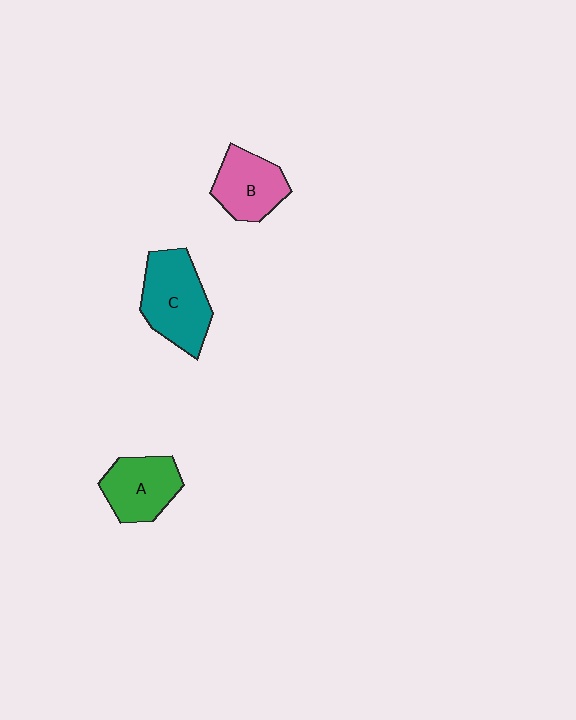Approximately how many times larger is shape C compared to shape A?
Approximately 1.3 times.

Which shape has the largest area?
Shape C (teal).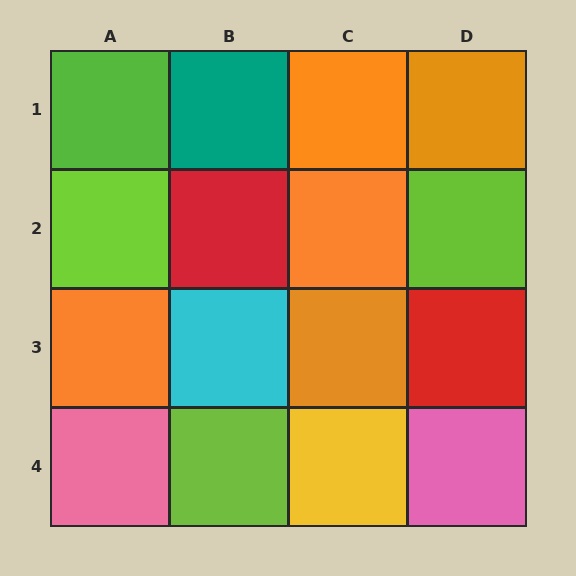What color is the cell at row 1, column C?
Orange.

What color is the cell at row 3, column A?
Orange.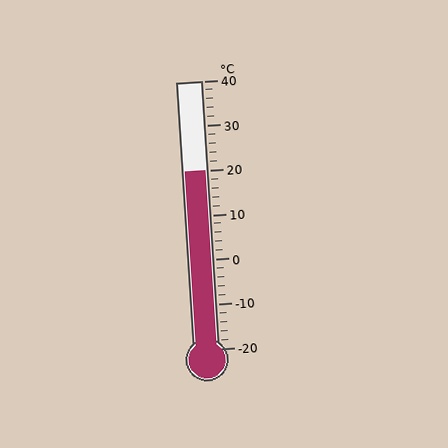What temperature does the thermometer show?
The thermometer shows approximately 20°C.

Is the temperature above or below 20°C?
The temperature is at 20°C.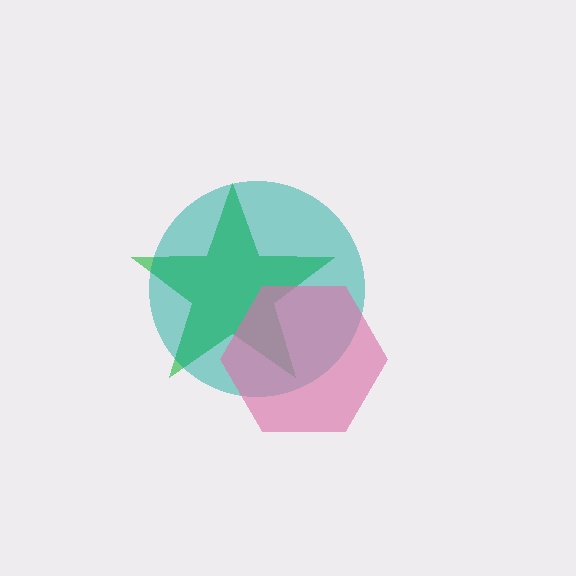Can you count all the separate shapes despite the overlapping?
Yes, there are 3 separate shapes.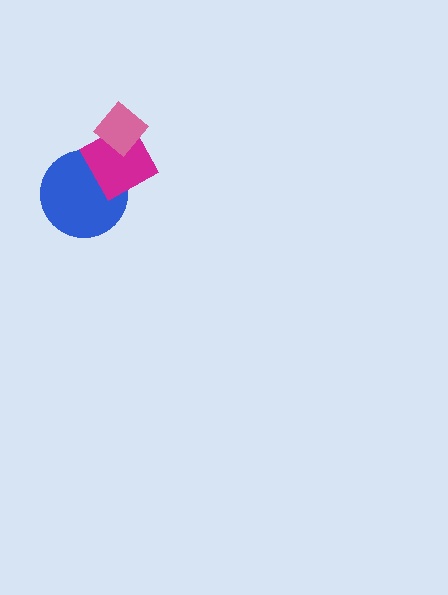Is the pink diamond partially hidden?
No, no other shape covers it.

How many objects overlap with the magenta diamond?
2 objects overlap with the magenta diamond.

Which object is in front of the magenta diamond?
The pink diamond is in front of the magenta diamond.